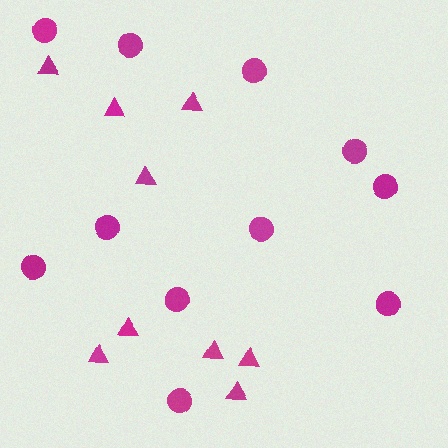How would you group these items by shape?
There are 2 groups: one group of triangles (9) and one group of circles (11).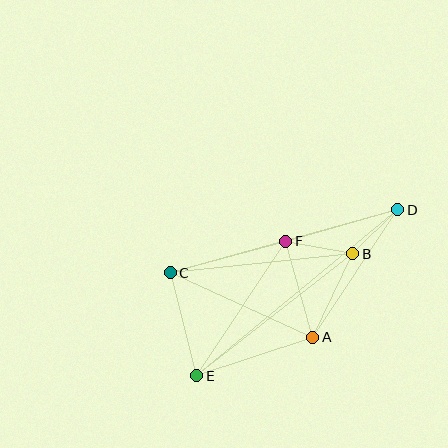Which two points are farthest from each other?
Points D and E are farthest from each other.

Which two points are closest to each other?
Points B and D are closest to each other.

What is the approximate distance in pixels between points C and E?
The distance between C and E is approximately 107 pixels.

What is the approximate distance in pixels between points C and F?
The distance between C and F is approximately 120 pixels.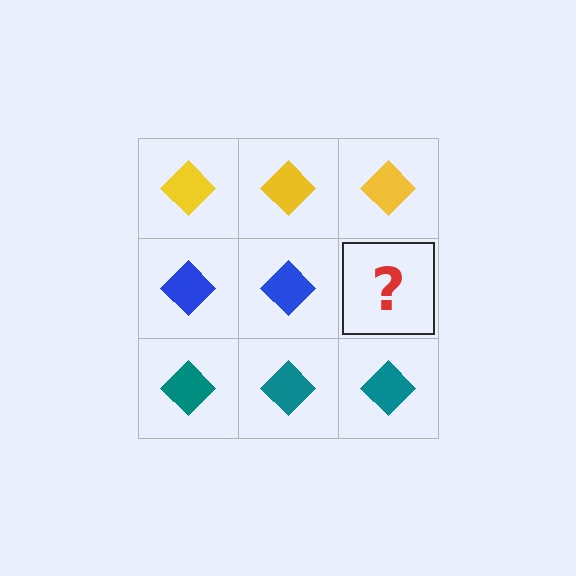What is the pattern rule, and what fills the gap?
The rule is that each row has a consistent color. The gap should be filled with a blue diamond.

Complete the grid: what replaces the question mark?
The question mark should be replaced with a blue diamond.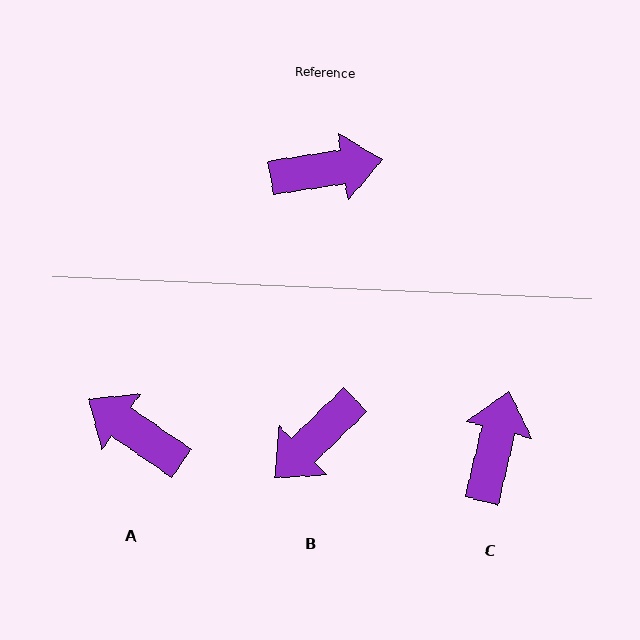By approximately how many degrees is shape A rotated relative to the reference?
Approximately 137 degrees counter-clockwise.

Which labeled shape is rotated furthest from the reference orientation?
B, about 145 degrees away.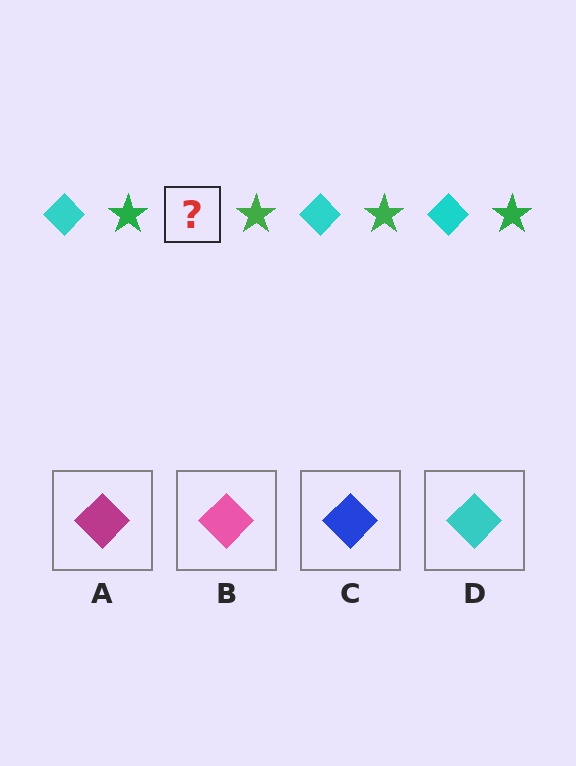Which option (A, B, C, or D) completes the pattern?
D.